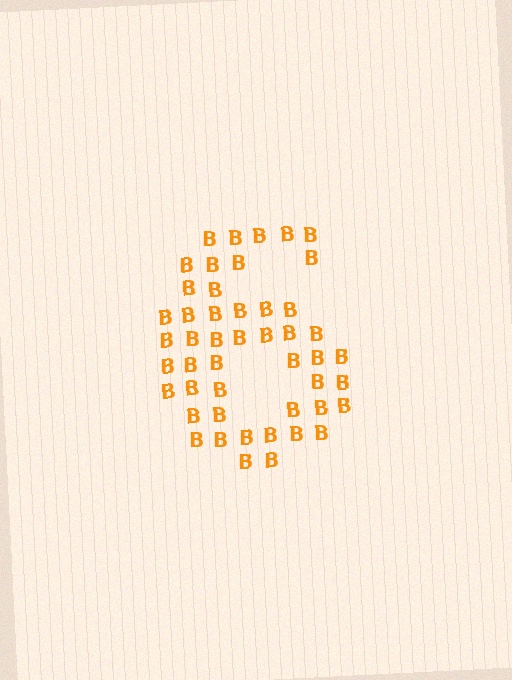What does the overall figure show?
The overall figure shows the digit 6.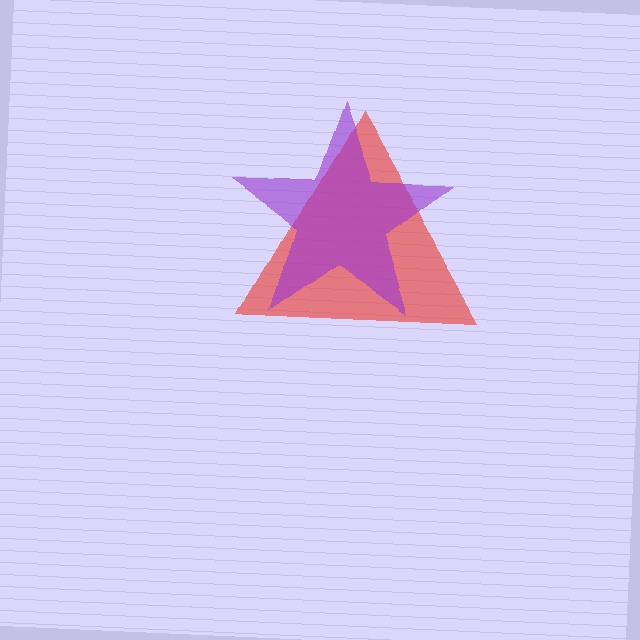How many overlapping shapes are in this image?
There are 2 overlapping shapes in the image.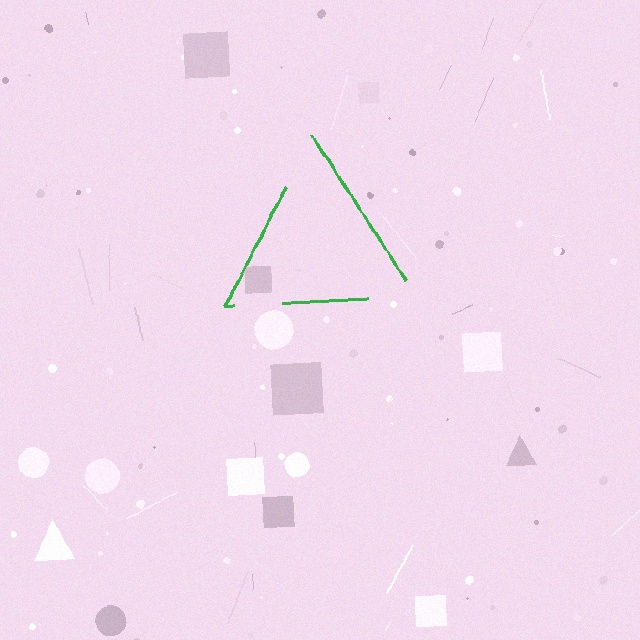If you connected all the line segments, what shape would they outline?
They would outline a triangle.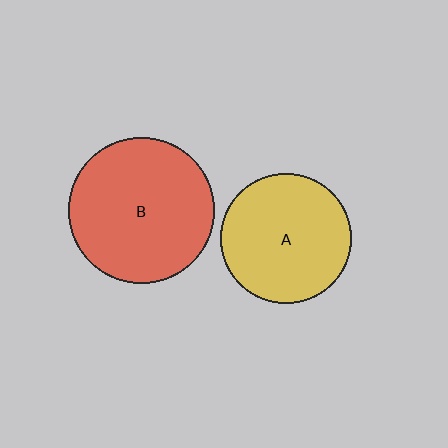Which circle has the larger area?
Circle B (red).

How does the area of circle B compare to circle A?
Approximately 1.3 times.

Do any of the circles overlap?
No, none of the circles overlap.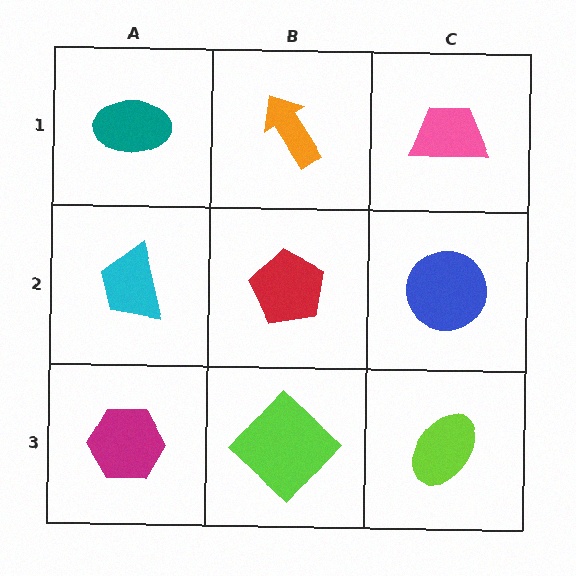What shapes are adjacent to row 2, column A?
A teal ellipse (row 1, column A), a magenta hexagon (row 3, column A), a red pentagon (row 2, column B).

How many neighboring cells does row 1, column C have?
2.